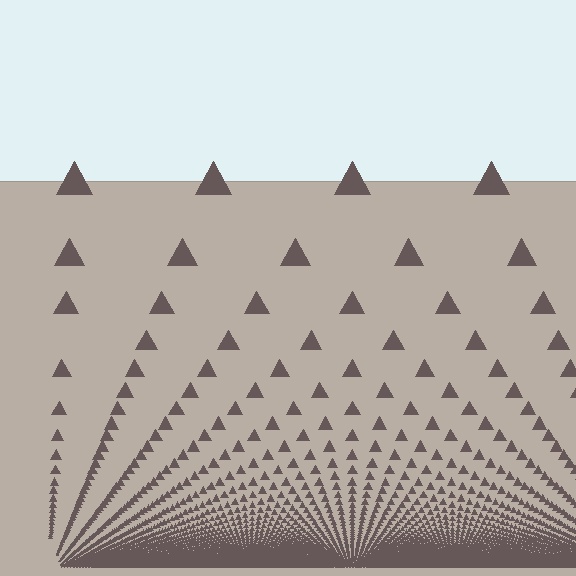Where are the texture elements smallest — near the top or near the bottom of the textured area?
Near the bottom.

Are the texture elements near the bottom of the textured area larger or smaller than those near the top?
Smaller. The gradient is inverted — elements near the bottom are smaller and denser.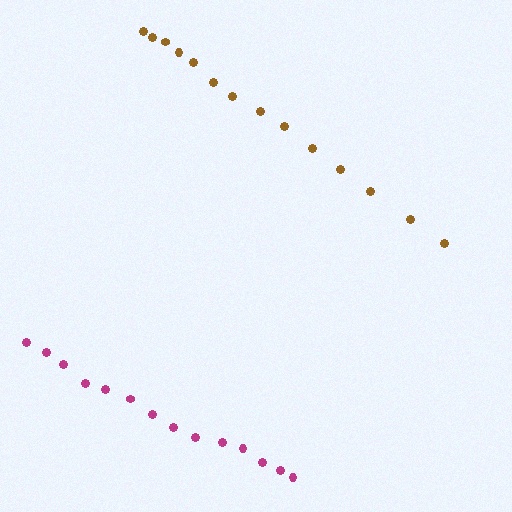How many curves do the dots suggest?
There are 2 distinct paths.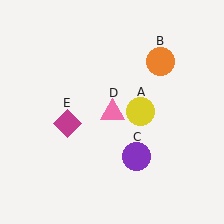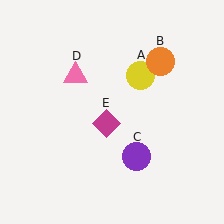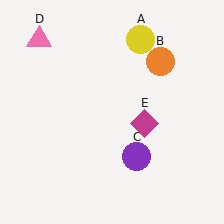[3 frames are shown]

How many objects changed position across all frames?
3 objects changed position: yellow circle (object A), pink triangle (object D), magenta diamond (object E).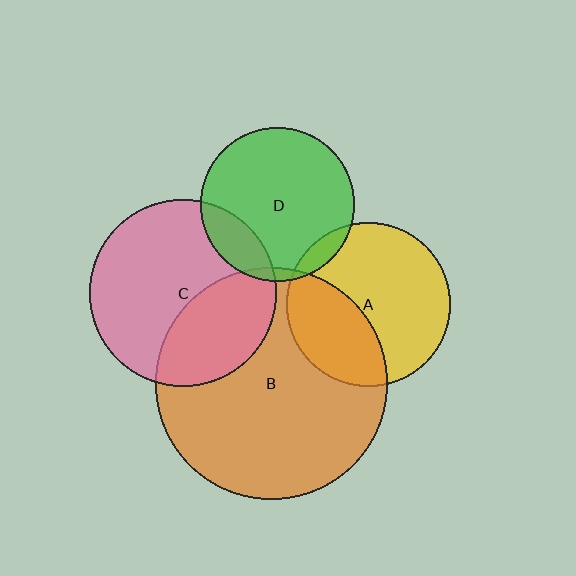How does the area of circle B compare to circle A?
Approximately 2.0 times.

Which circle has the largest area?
Circle B (orange).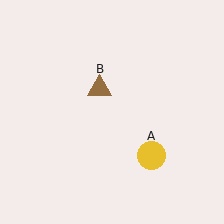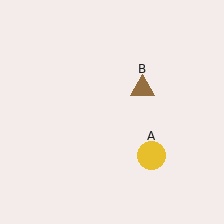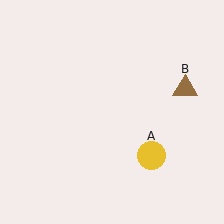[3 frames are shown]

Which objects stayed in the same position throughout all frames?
Yellow circle (object A) remained stationary.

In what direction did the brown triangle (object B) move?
The brown triangle (object B) moved right.